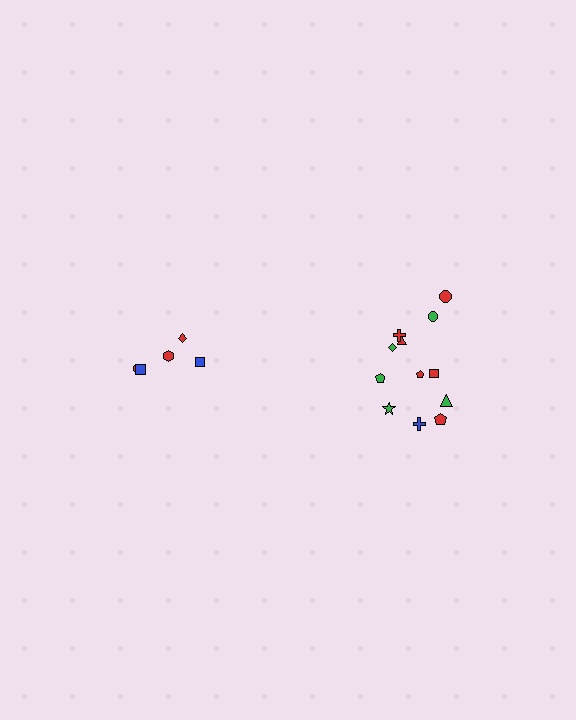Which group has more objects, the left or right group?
The right group.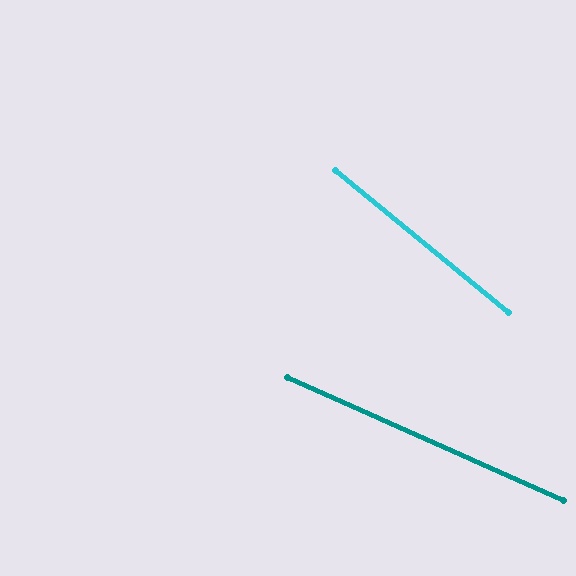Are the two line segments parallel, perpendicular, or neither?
Neither parallel nor perpendicular — they differ by about 15°.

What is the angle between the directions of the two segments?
Approximately 15 degrees.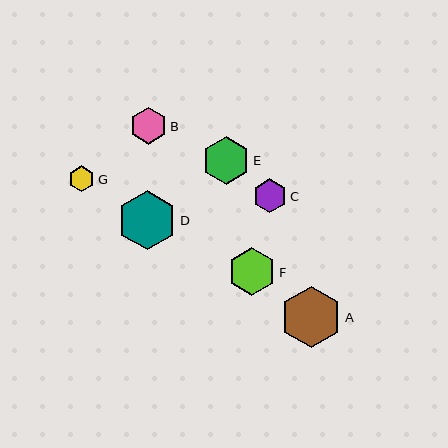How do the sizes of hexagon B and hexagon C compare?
Hexagon B and hexagon C are approximately the same size.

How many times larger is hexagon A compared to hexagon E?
Hexagon A is approximately 1.3 times the size of hexagon E.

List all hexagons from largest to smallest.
From largest to smallest: A, D, F, E, B, C, G.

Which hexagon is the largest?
Hexagon A is the largest with a size of approximately 61 pixels.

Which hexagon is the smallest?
Hexagon G is the smallest with a size of approximately 26 pixels.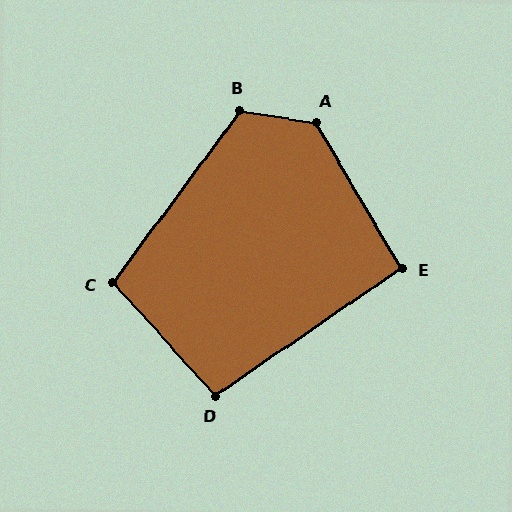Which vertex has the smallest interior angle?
E, at approximately 94 degrees.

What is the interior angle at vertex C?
Approximately 101 degrees (obtuse).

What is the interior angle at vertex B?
Approximately 118 degrees (obtuse).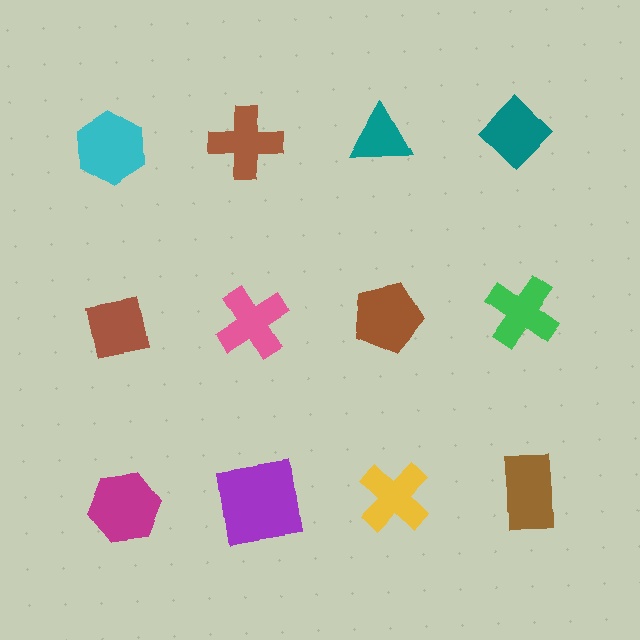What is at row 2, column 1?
A brown square.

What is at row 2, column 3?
A brown pentagon.